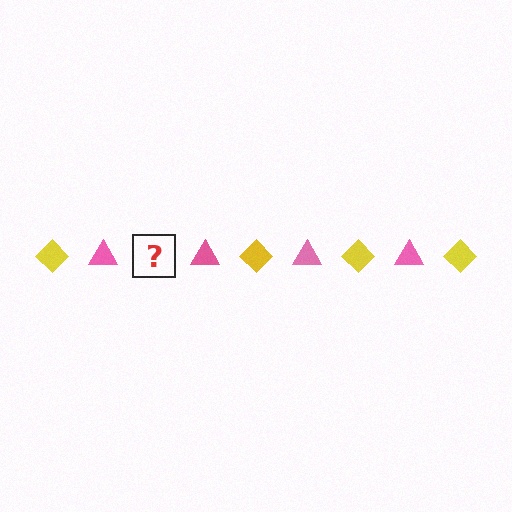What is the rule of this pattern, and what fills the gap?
The rule is that the pattern alternates between yellow diamond and pink triangle. The gap should be filled with a yellow diamond.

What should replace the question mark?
The question mark should be replaced with a yellow diamond.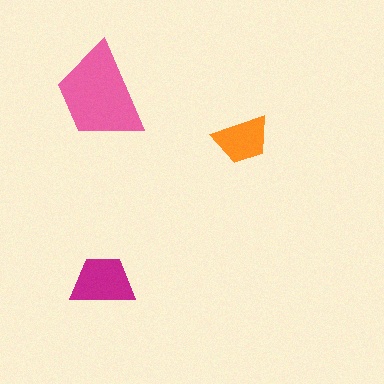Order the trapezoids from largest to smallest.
the pink one, the magenta one, the orange one.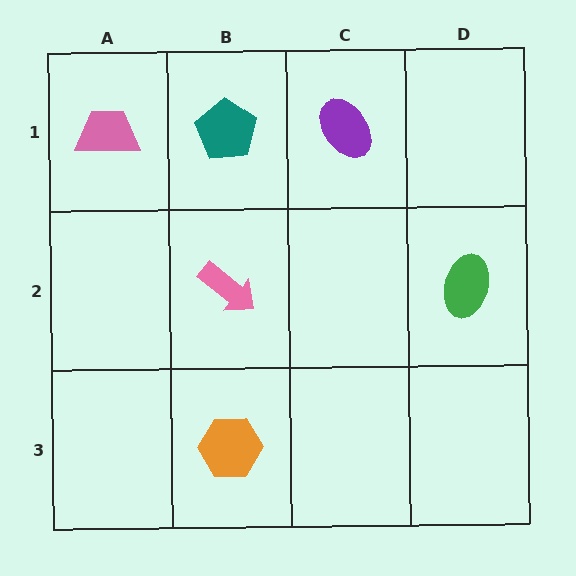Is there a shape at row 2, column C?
No, that cell is empty.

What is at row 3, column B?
An orange hexagon.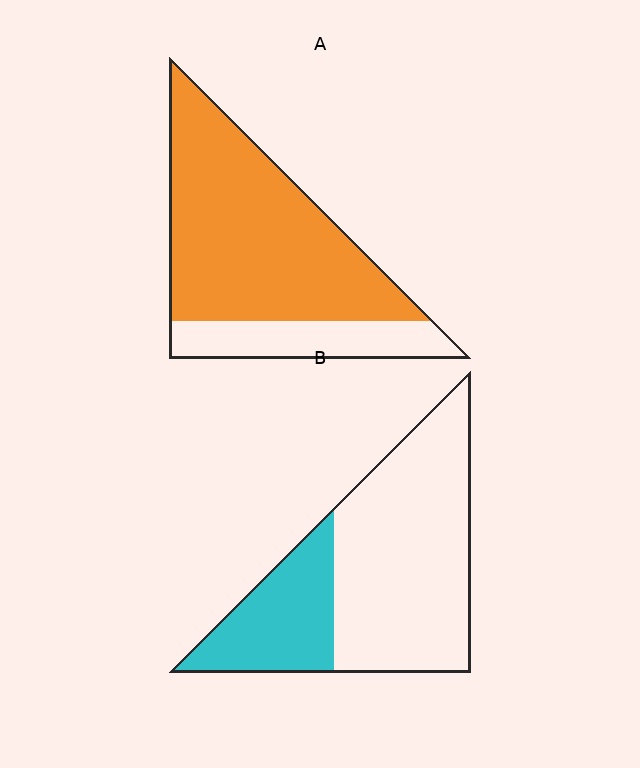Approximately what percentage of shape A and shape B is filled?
A is approximately 75% and B is approximately 30%.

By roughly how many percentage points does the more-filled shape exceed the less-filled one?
By roughly 45 percentage points (A over B).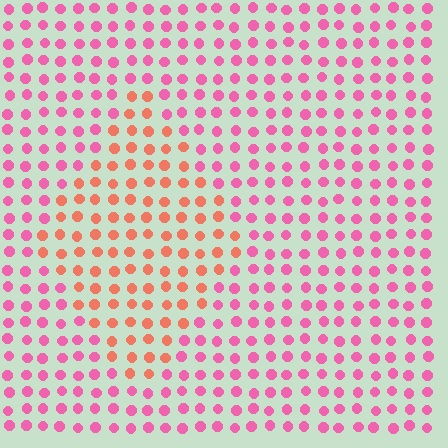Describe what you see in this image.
The image is filled with small pink elements in a uniform arrangement. A diamond-shaped region is visible where the elements are tinted to a slightly different hue, forming a subtle color boundary.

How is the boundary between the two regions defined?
The boundary is defined purely by a slight shift in hue (about 41 degrees). Spacing, size, and orientation are identical on both sides.